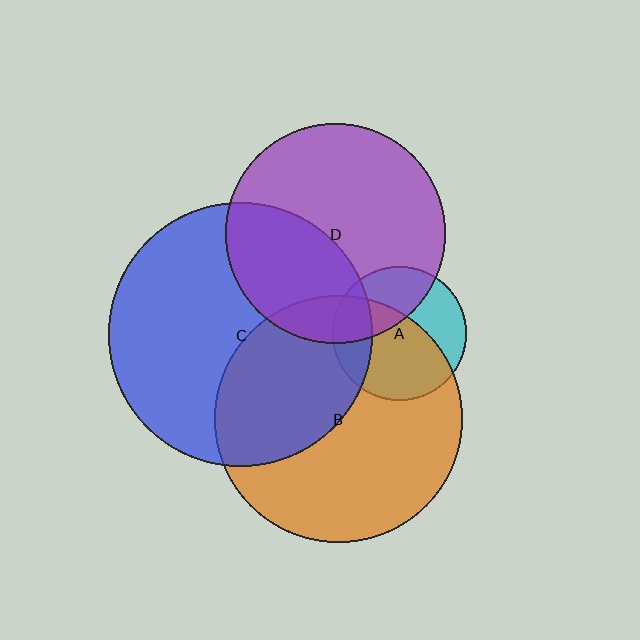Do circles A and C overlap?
Yes.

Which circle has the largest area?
Circle C (blue).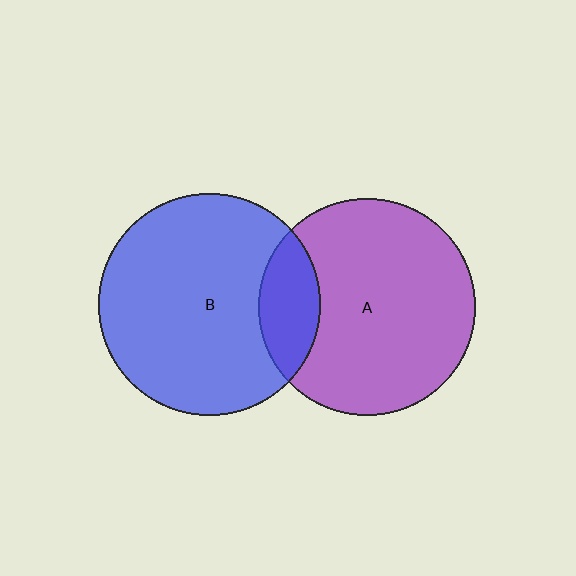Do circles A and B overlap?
Yes.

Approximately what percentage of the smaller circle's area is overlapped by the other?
Approximately 15%.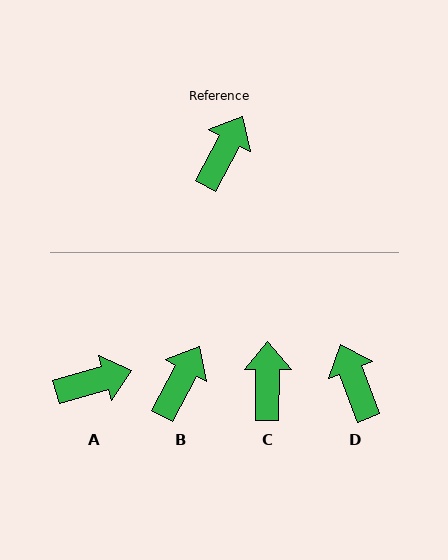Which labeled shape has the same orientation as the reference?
B.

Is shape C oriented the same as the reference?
No, it is off by about 28 degrees.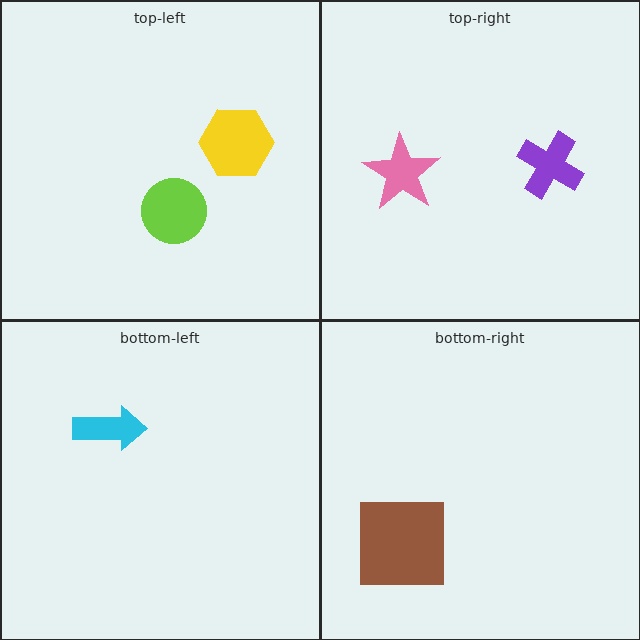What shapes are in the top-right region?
The pink star, the purple cross.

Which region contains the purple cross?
The top-right region.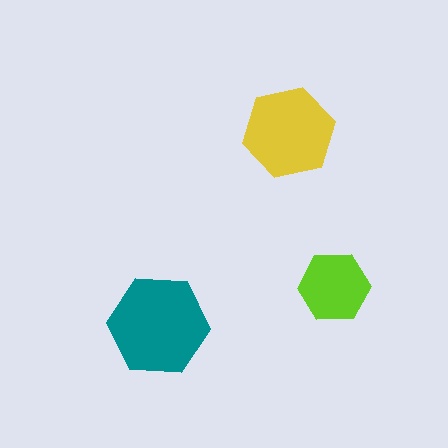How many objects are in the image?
There are 3 objects in the image.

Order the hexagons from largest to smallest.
the teal one, the yellow one, the lime one.